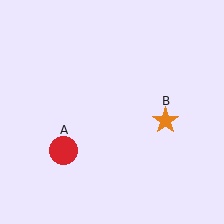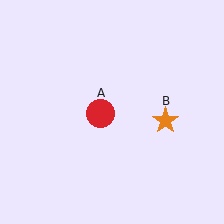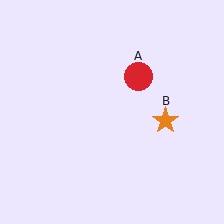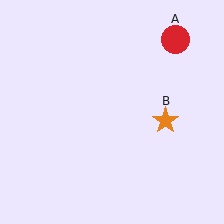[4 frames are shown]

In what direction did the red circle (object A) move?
The red circle (object A) moved up and to the right.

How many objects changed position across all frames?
1 object changed position: red circle (object A).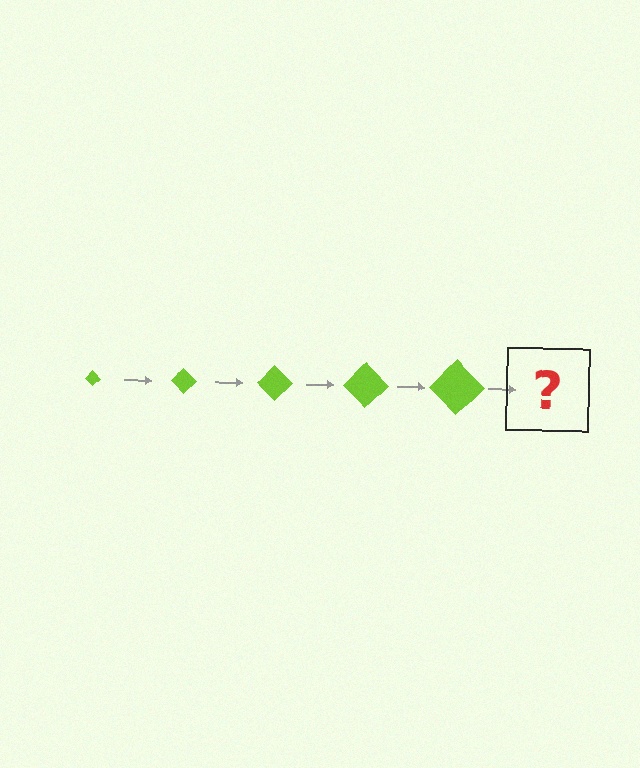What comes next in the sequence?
The next element should be a lime diamond, larger than the previous one.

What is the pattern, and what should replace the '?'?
The pattern is that the diamond gets progressively larger each step. The '?' should be a lime diamond, larger than the previous one.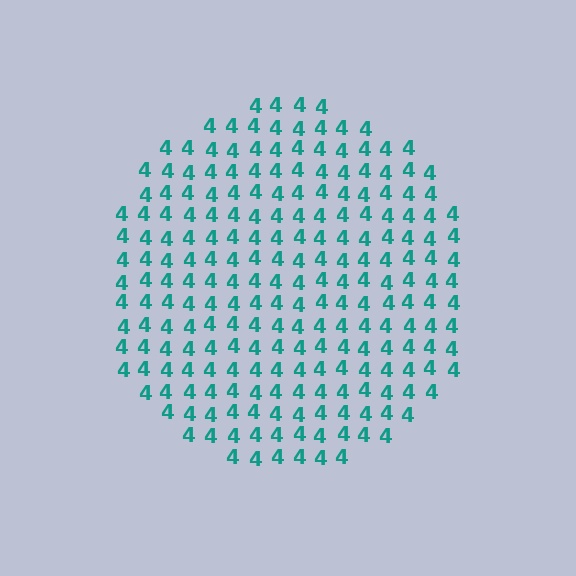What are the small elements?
The small elements are digit 4's.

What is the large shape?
The large shape is a circle.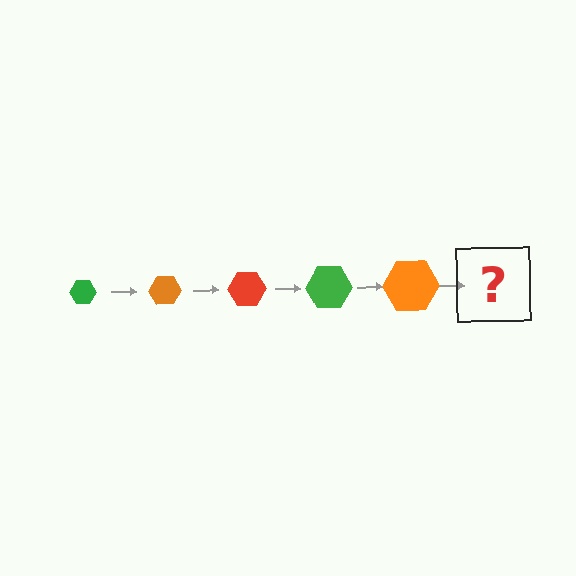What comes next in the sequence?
The next element should be a red hexagon, larger than the previous one.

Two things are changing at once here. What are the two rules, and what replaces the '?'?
The two rules are that the hexagon grows larger each step and the color cycles through green, orange, and red. The '?' should be a red hexagon, larger than the previous one.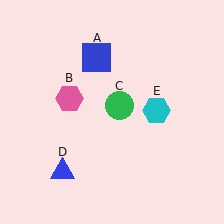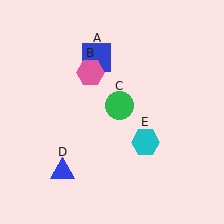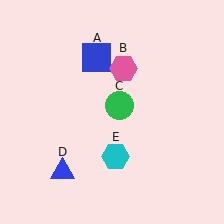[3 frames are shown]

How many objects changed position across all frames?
2 objects changed position: pink hexagon (object B), cyan hexagon (object E).